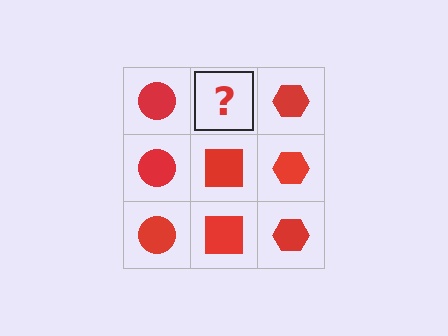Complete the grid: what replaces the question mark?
The question mark should be replaced with a red square.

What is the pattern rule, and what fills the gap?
The rule is that each column has a consistent shape. The gap should be filled with a red square.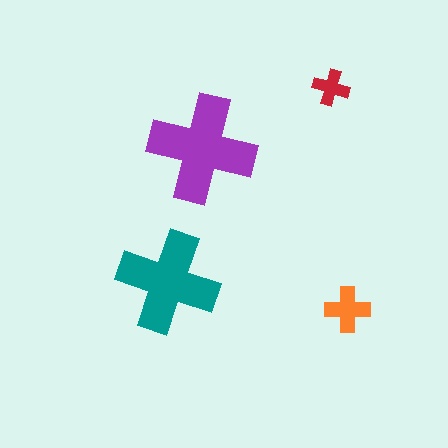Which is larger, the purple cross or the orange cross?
The purple one.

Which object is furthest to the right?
The orange cross is rightmost.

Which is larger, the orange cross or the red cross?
The orange one.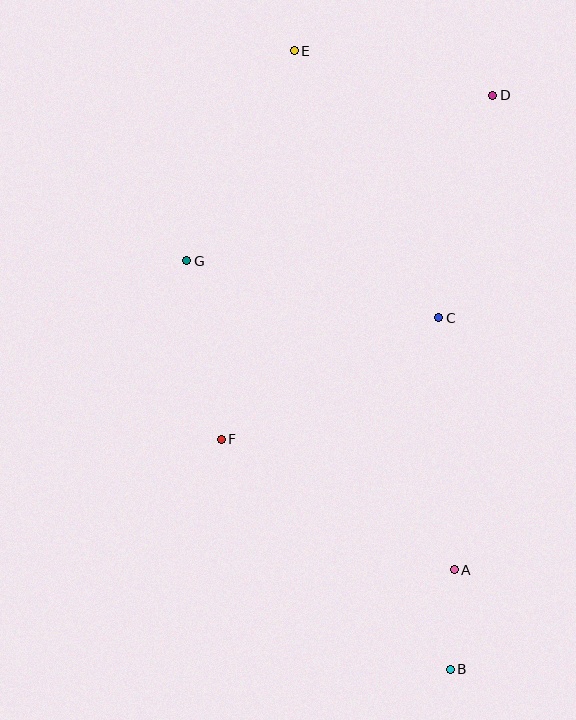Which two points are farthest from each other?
Points B and E are farthest from each other.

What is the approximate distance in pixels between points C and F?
The distance between C and F is approximately 250 pixels.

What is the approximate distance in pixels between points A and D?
The distance between A and D is approximately 475 pixels.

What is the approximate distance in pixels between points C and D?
The distance between C and D is approximately 228 pixels.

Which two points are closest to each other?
Points A and B are closest to each other.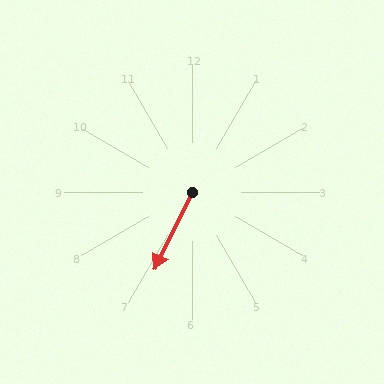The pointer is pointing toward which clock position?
Roughly 7 o'clock.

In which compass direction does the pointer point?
Southwest.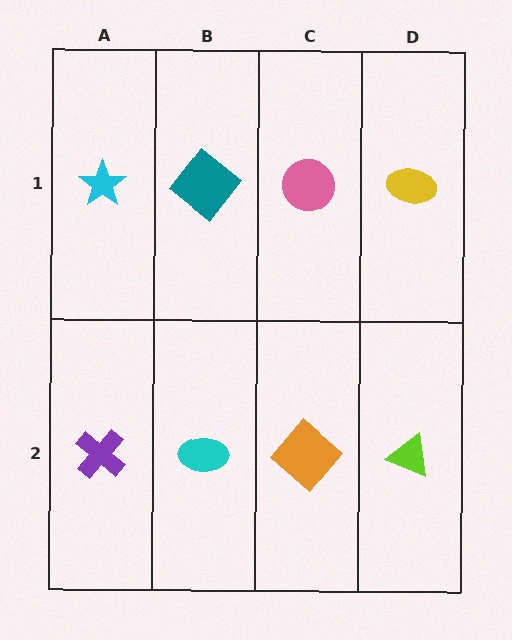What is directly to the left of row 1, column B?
A cyan star.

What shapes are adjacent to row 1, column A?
A purple cross (row 2, column A), a teal diamond (row 1, column B).